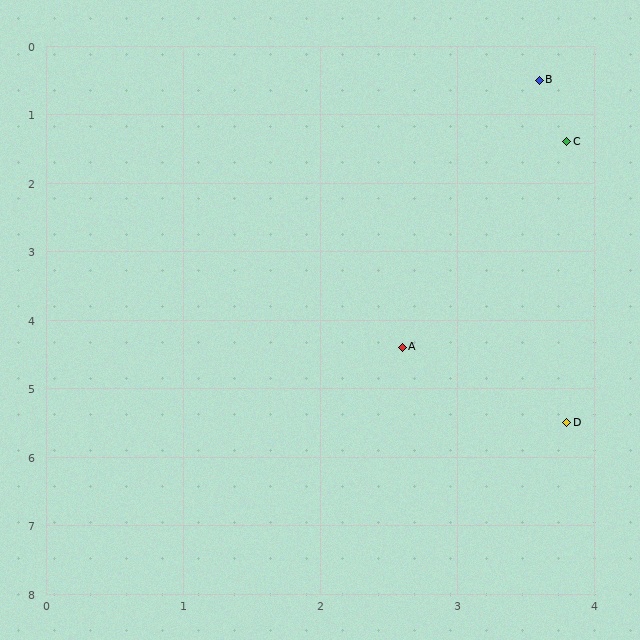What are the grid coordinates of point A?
Point A is at approximately (2.6, 4.4).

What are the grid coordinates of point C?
Point C is at approximately (3.8, 1.4).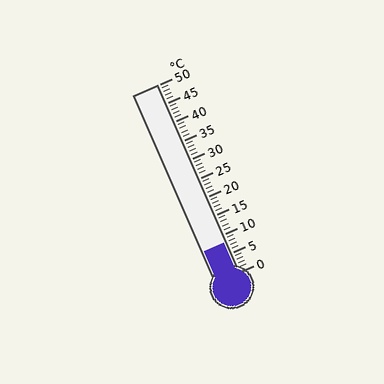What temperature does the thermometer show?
The thermometer shows approximately 8°C.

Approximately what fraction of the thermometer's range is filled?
The thermometer is filled to approximately 15% of its range.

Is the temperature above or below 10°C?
The temperature is below 10°C.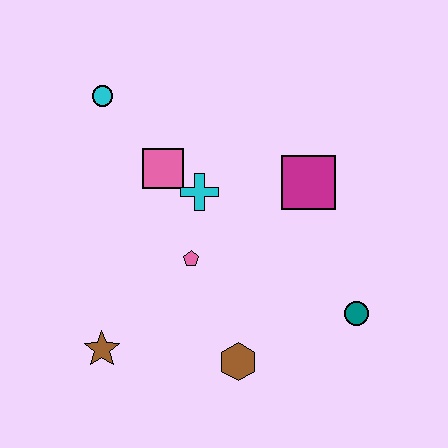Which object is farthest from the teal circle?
The cyan circle is farthest from the teal circle.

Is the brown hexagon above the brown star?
No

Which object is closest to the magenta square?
The cyan cross is closest to the magenta square.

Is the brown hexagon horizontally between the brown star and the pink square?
No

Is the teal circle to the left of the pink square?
No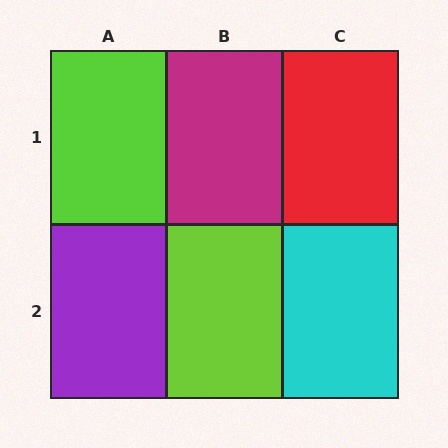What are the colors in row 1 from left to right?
Lime, magenta, red.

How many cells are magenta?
1 cell is magenta.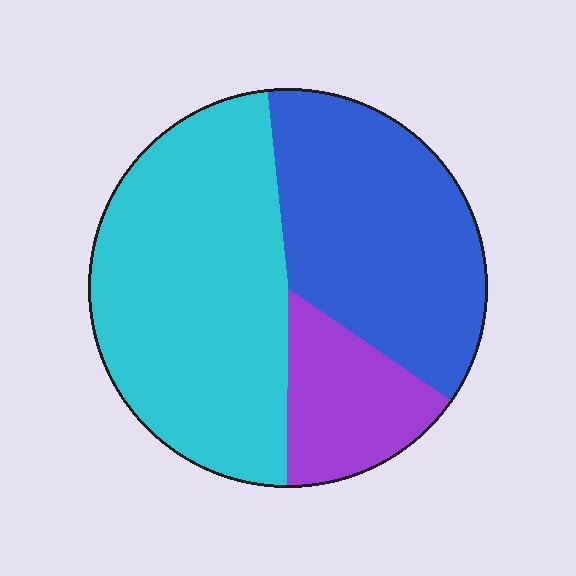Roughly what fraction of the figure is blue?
Blue covers around 35% of the figure.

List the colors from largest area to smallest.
From largest to smallest: cyan, blue, purple.